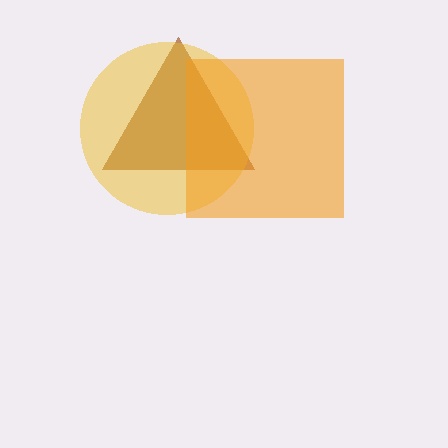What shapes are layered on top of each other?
The layered shapes are: a brown triangle, a yellow circle, an orange square.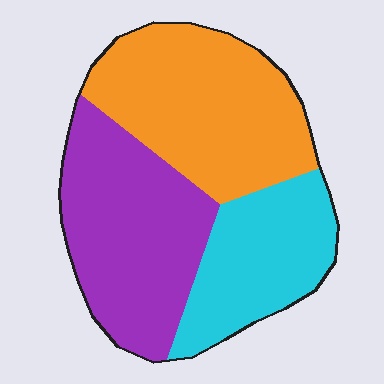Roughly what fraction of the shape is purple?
Purple takes up between a quarter and a half of the shape.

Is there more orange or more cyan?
Orange.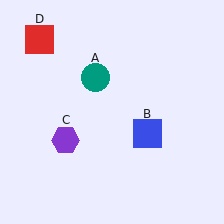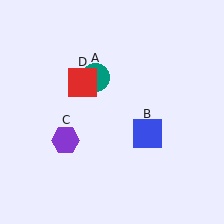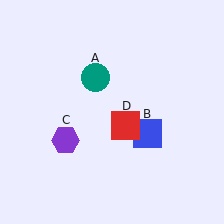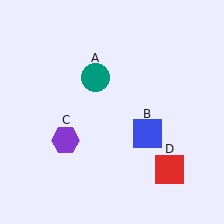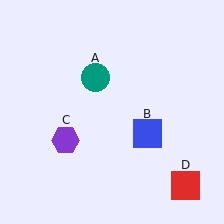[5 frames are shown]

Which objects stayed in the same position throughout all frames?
Teal circle (object A) and blue square (object B) and purple hexagon (object C) remained stationary.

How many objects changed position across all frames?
1 object changed position: red square (object D).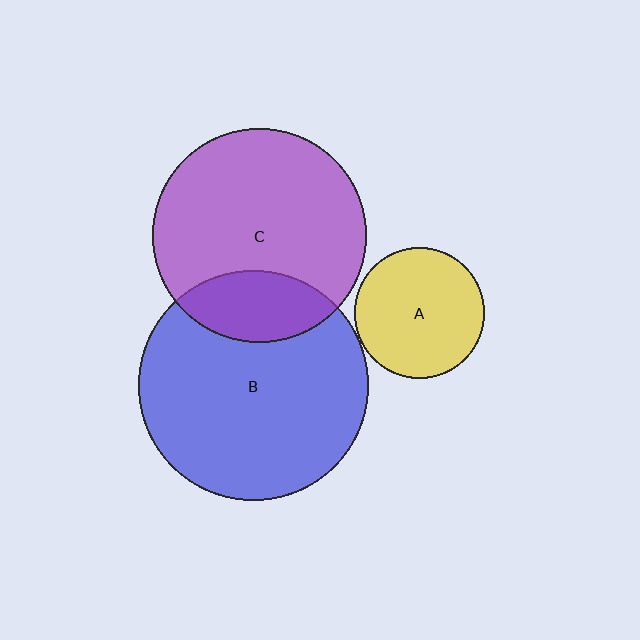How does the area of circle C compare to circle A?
Approximately 2.7 times.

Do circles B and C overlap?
Yes.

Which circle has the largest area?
Circle B (blue).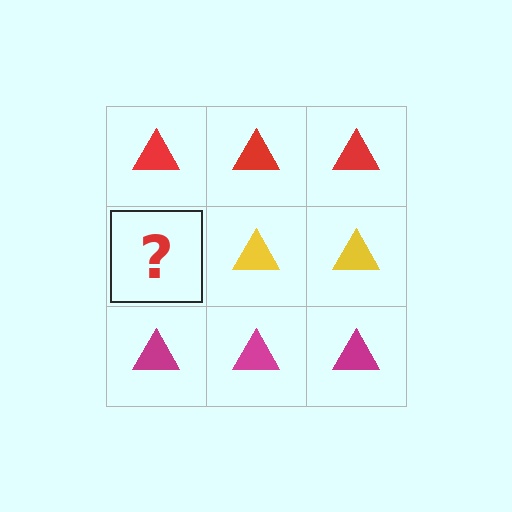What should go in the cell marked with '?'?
The missing cell should contain a yellow triangle.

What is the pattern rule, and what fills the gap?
The rule is that each row has a consistent color. The gap should be filled with a yellow triangle.